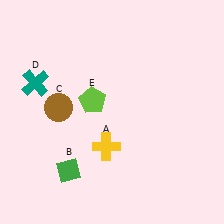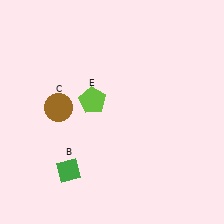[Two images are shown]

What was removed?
The yellow cross (A), the teal cross (D) were removed in Image 2.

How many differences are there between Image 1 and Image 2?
There are 2 differences between the two images.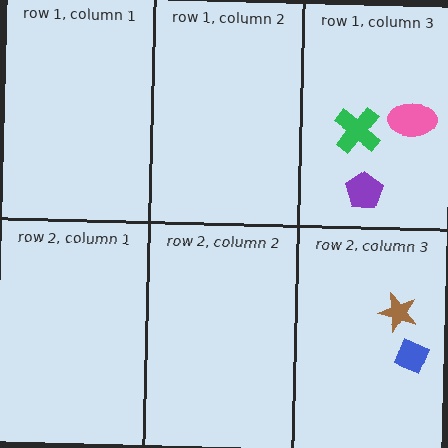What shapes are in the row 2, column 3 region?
The blue diamond, the brown star.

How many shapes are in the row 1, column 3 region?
3.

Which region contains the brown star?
The row 2, column 3 region.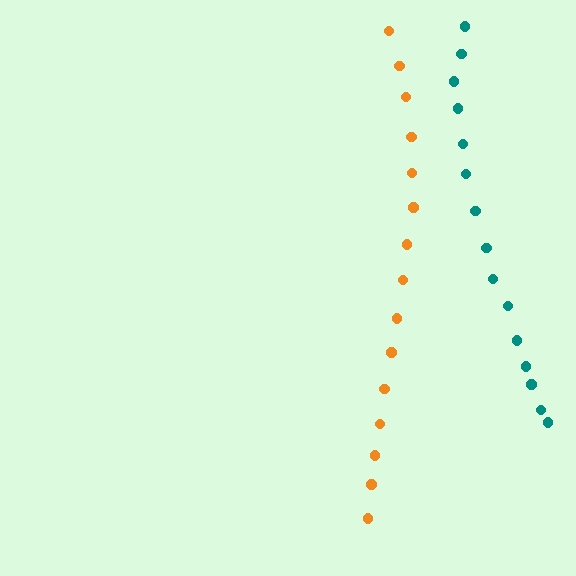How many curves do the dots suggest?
There are 2 distinct paths.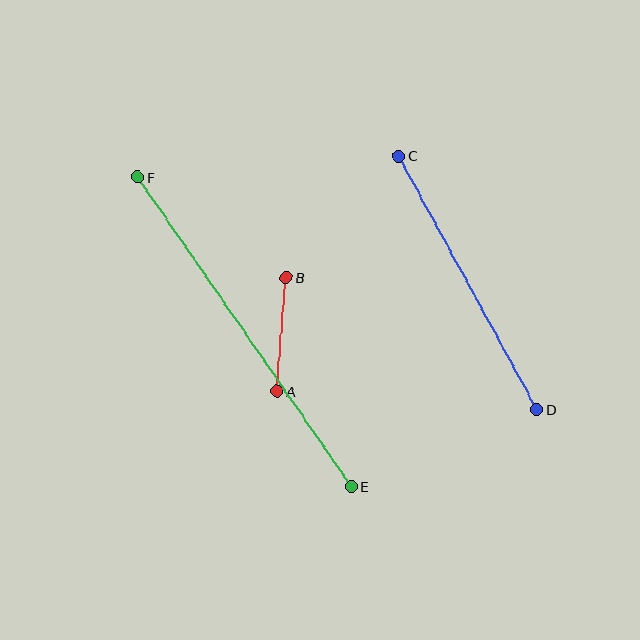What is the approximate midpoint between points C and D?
The midpoint is at approximately (468, 283) pixels.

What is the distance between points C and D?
The distance is approximately 289 pixels.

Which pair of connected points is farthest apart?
Points E and F are farthest apart.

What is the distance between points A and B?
The distance is approximately 114 pixels.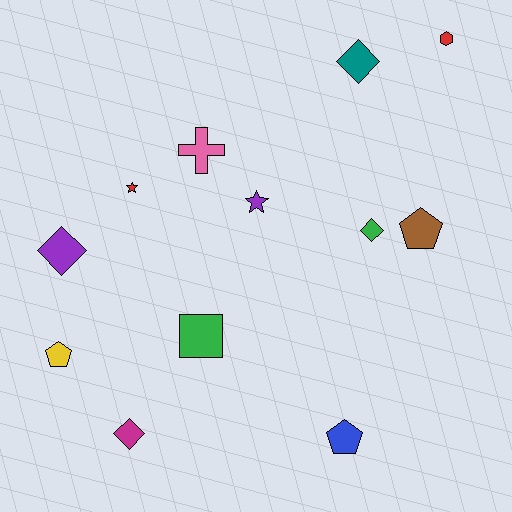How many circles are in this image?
There are no circles.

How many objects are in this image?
There are 12 objects.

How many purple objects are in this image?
There are 2 purple objects.